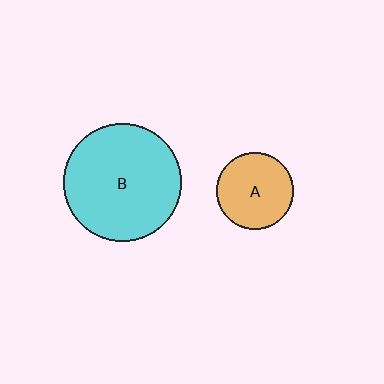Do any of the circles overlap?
No, none of the circles overlap.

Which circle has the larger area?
Circle B (cyan).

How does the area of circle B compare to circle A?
Approximately 2.3 times.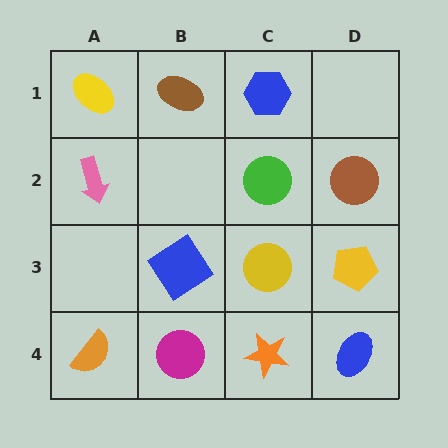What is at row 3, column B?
A blue diamond.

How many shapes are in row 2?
3 shapes.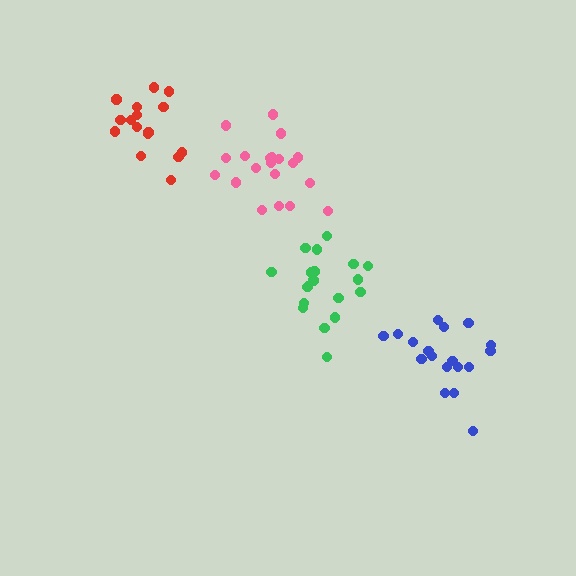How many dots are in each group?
Group 1: 16 dots, Group 2: 18 dots, Group 3: 20 dots, Group 4: 19 dots (73 total).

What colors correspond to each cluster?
The clusters are colored: red, blue, pink, green.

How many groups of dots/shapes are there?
There are 4 groups.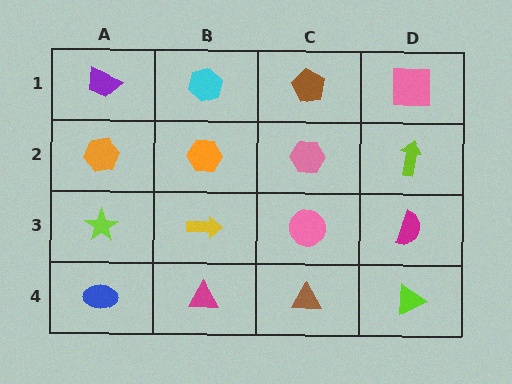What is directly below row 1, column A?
An orange hexagon.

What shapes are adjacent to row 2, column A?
A purple trapezoid (row 1, column A), a lime star (row 3, column A), an orange hexagon (row 2, column B).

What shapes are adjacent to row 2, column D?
A pink square (row 1, column D), a magenta semicircle (row 3, column D), a pink hexagon (row 2, column C).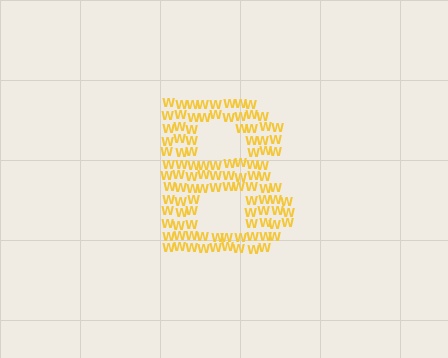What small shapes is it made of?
It is made of small letter W's.